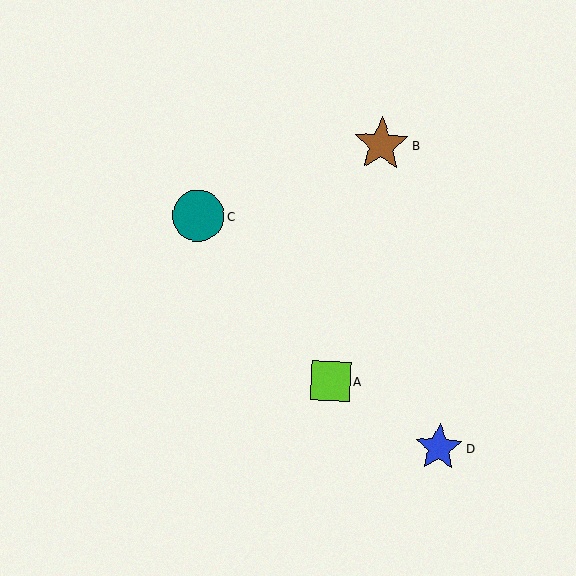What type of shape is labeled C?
Shape C is a teal circle.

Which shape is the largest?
The brown star (labeled B) is the largest.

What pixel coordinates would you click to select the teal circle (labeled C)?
Click at (198, 216) to select the teal circle C.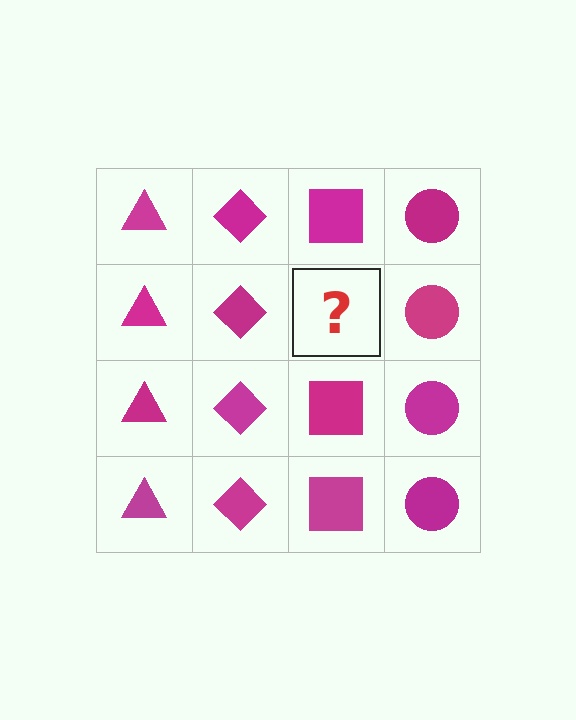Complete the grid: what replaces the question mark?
The question mark should be replaced with a magenta square.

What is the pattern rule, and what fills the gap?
The rule is that each column has a consistent shape. The gap should be filled with a magenta square.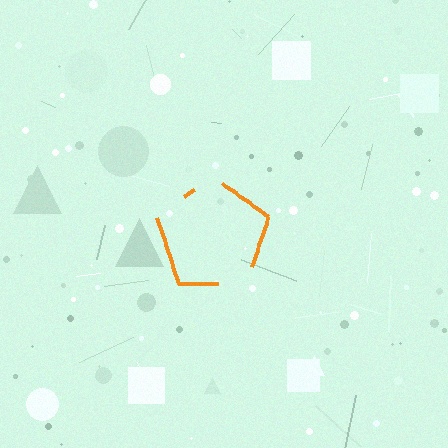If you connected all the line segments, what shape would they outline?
They would outline a pentagon.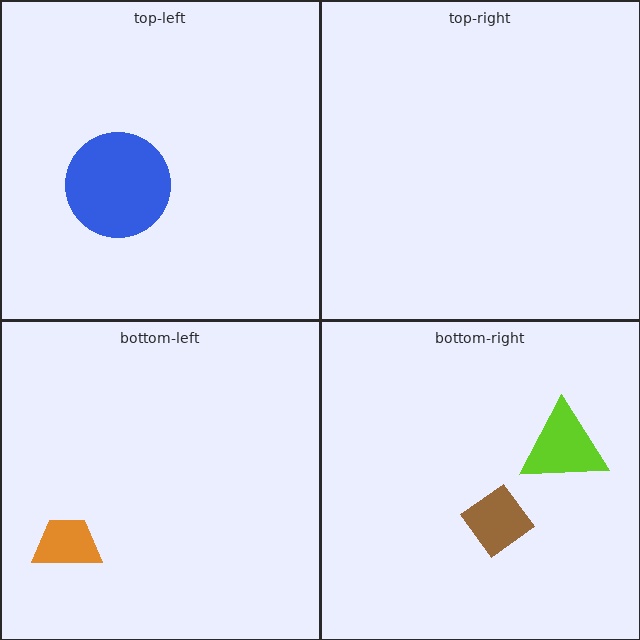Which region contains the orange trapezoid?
The bottom-left region.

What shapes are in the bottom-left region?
The orange trapezoid.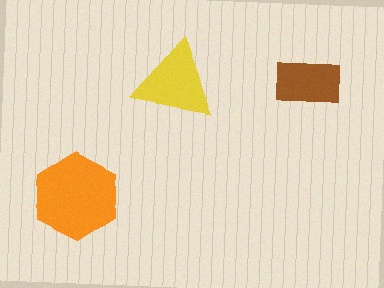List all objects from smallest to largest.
The brown rectangle, the yellow triangle, the orange hexagon.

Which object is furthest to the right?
The brown rectangle is rightmost.